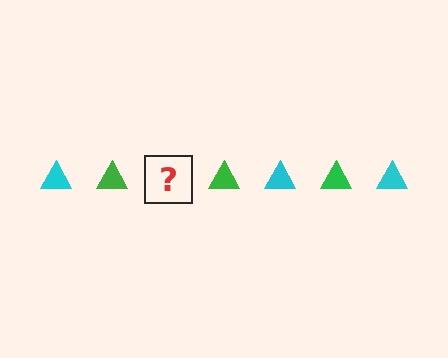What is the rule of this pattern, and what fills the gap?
The rule is that the pattern cycles through cyan, green triangles. The gap should be filled with a cyan triangle.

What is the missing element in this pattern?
The missing element is a cyan triangle.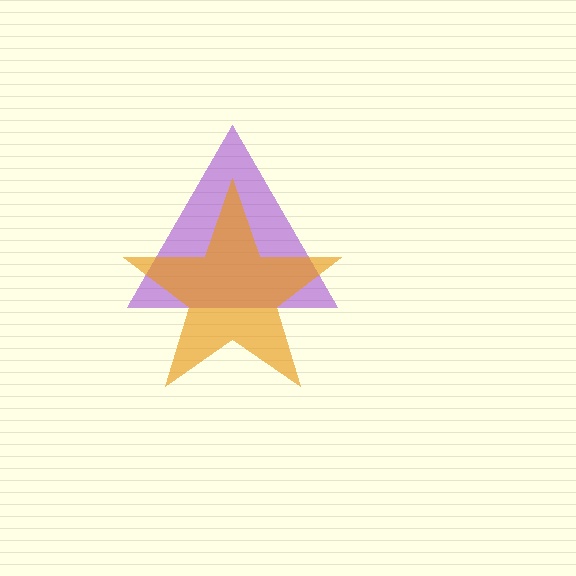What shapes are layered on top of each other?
The layered shapes are: a purple triangle, an orange star.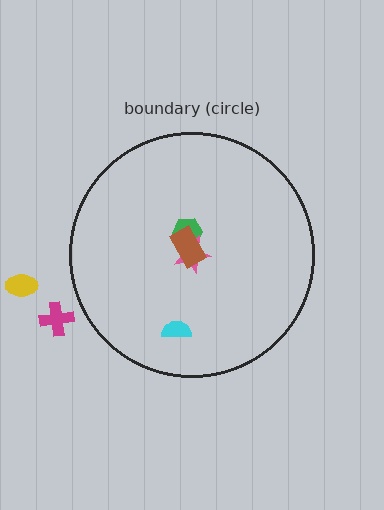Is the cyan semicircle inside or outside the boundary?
Inside.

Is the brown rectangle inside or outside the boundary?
Inside.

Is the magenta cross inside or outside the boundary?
Outside.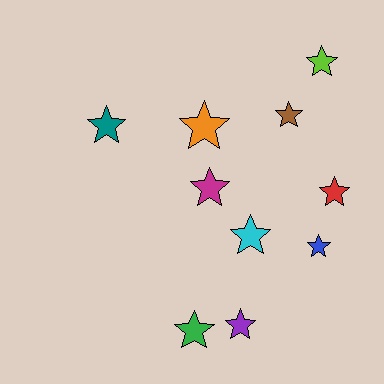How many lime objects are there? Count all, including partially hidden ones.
There is 1 lime object.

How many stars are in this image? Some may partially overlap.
There are 10 stars.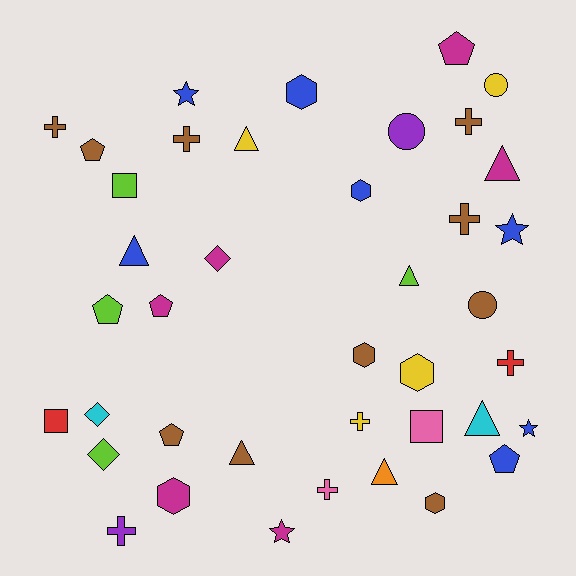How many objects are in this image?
There are 40 objects.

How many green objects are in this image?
There are no green objects.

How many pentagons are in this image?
There are 6 pentagons.